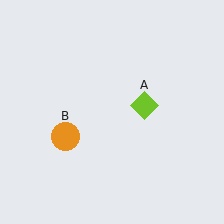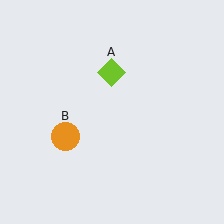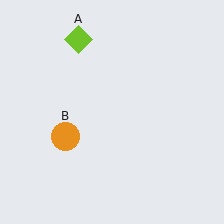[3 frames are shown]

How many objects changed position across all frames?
1 object changed position: lime diamond (object A).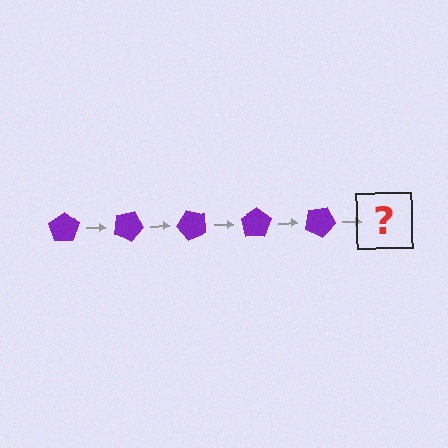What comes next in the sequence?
The next element should be a purple pentagon rotated 125 degrees.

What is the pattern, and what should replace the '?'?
The pattern is that the pentagon rotates 25 degrees each step. The '?' should be a purple pentagon rotated 125 degrees.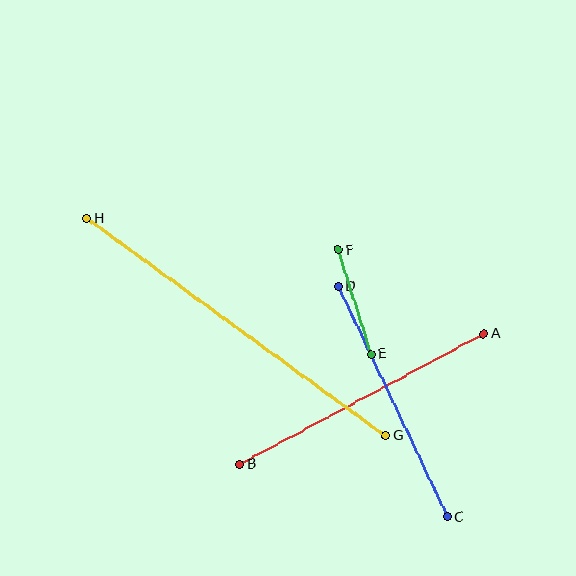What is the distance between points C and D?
The distance is approximately 255 pixels.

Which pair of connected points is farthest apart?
Points G and H are farthest apart.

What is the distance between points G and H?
The distance is approximately 369 pixels.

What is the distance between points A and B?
The distance is approximately 277 pixels.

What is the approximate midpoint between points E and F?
The midpoint is at approximately (354, 302) pixels.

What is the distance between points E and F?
The distance is approximately 109 pixels.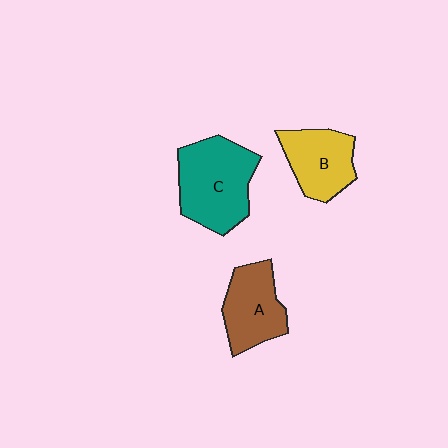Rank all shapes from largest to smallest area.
From largest to smallest: C (teal), A (brown), B (yellow).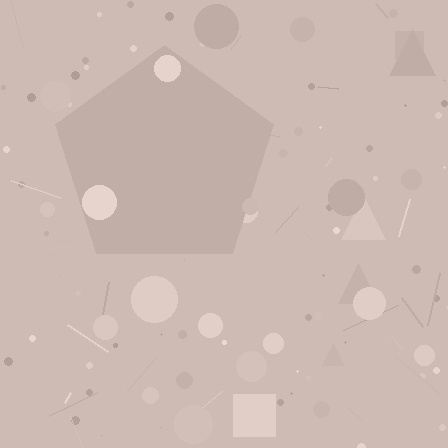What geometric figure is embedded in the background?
A pentagon is embedded in the background.